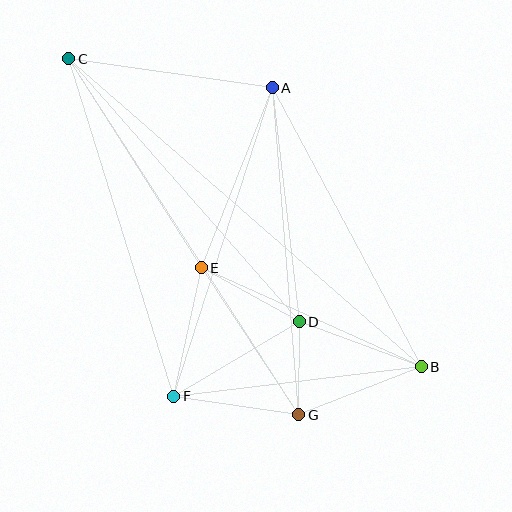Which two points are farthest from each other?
Points B and C are farthest from each other.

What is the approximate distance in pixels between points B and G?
The distance between B and G is approximately 132 pixels.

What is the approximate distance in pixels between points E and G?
The distance between E and G is approximately 176 pixels.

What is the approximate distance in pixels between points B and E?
The distance between B and E is approximately 241 pixels.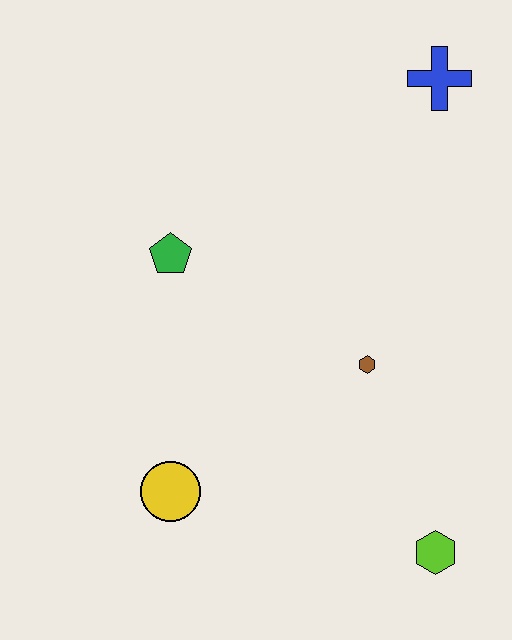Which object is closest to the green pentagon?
The brown hexagon is closest to the green pentagon.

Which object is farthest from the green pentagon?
The lime hexagon is farthest from the green pentagon.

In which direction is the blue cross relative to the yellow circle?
The blue cross is above the yellow circle.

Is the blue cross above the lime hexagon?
Yes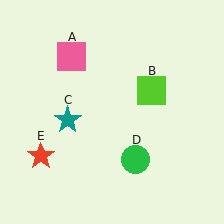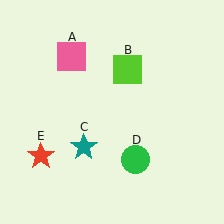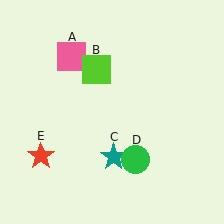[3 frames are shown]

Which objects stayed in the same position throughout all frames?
Pink square (object A) and green circle (object D) and red star (object E) remained stationary.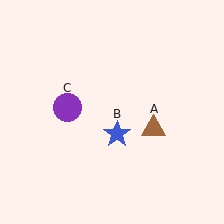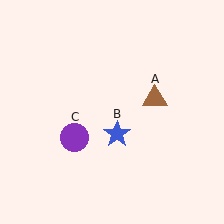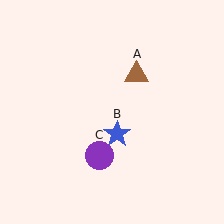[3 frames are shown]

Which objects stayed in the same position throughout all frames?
Blue star (object B) remained stationary.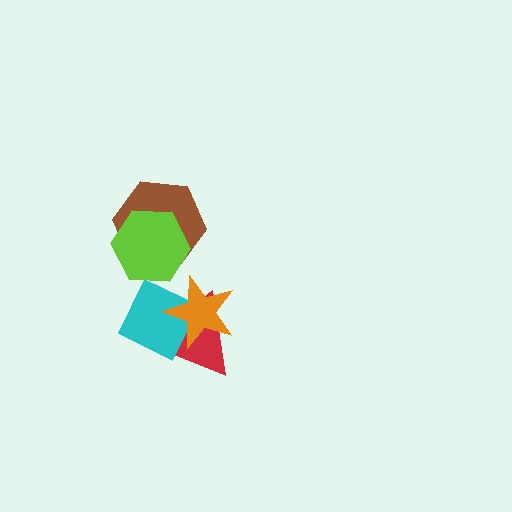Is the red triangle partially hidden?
Yes, it is partially covered by another shape.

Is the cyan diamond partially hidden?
Yes, it is partially covered by another shape.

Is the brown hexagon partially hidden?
Yes, it is partially covered by another shape.